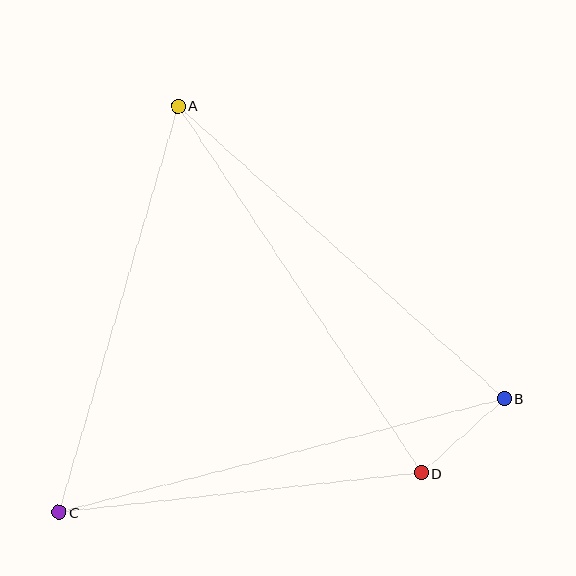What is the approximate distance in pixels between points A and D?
The distance between A and D is approximately 440 pixels.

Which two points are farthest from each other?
Points B and C are farthest from each other.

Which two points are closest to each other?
Points B and D are closest to each other.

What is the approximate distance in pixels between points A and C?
The distance between A and C is approximately 423 pixels.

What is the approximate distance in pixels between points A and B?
The distance between A and B is approximately 438 pixels.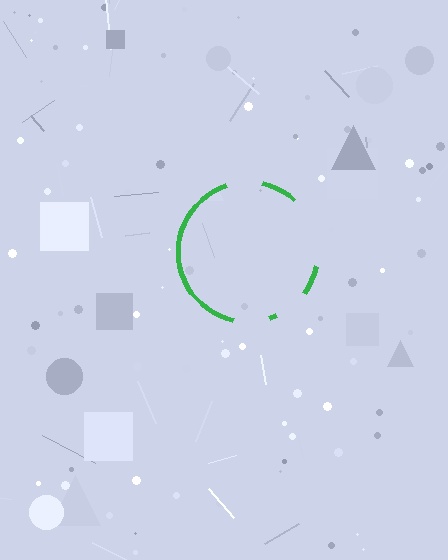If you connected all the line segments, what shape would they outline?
They would outline a circle.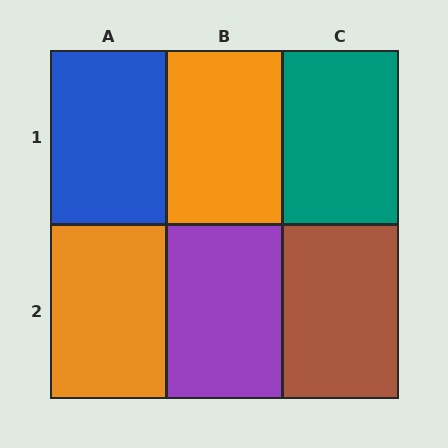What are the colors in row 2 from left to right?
Orange, purple, brown.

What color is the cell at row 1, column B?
Orange.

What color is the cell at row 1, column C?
Teal.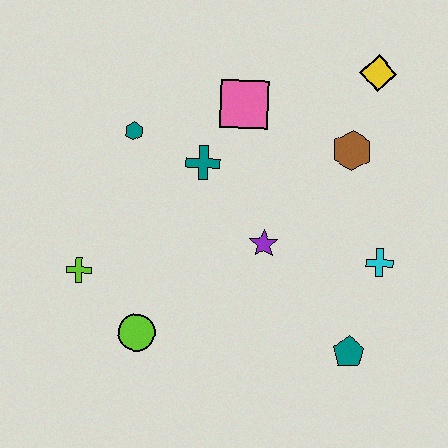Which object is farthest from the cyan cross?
The lime cross is farthest from the cyan cross.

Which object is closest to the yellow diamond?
The brown hexagon is closest to the yellow diamond.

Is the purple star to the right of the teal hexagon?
Yes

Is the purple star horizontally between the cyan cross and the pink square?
Yes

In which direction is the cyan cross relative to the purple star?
The cyan cross is to the right of the purple star.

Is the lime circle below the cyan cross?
Yes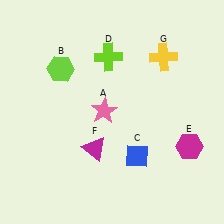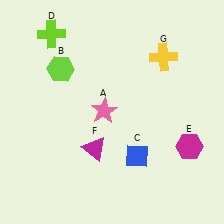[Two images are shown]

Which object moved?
The lime cross (D) moved left.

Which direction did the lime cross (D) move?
The lime cross (D) moved left.